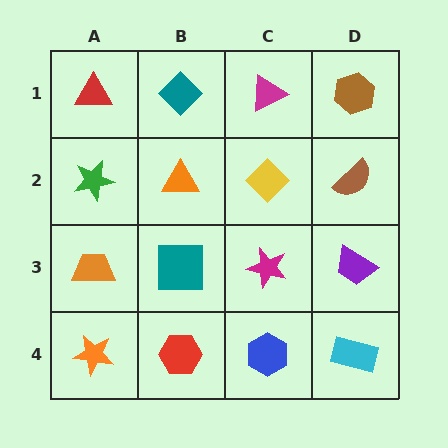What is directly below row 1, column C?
A yellow diamond.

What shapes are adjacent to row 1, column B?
An orange triangle (row 2, column B), a red triangle (row 1, column A), a magenta triangle (row 1, column C).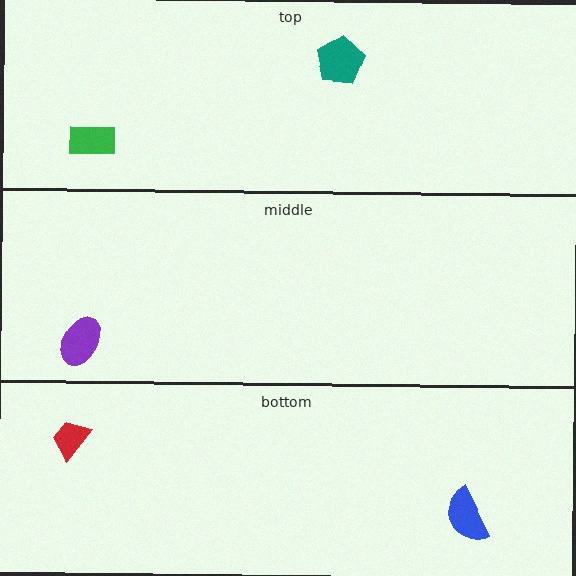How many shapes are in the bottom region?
2.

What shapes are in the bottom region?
The red trapezoid, the blue semicircle.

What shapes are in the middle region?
The purple ellipse.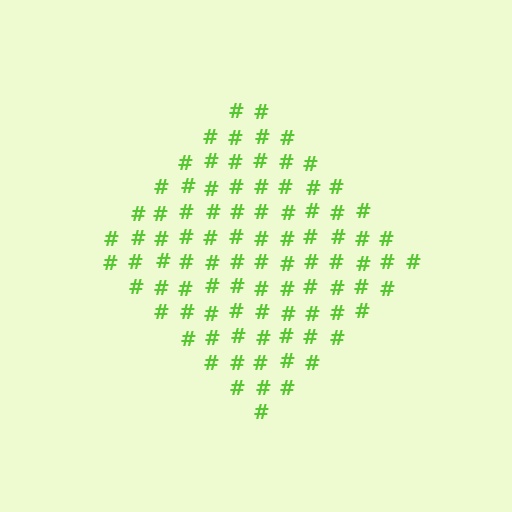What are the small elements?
The small elements are hash symbols.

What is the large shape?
The large shape is a diamond.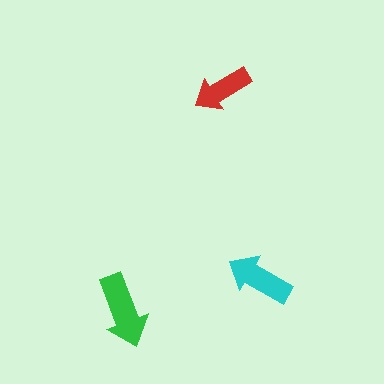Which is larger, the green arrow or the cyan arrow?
The green one.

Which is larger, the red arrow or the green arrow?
The green one.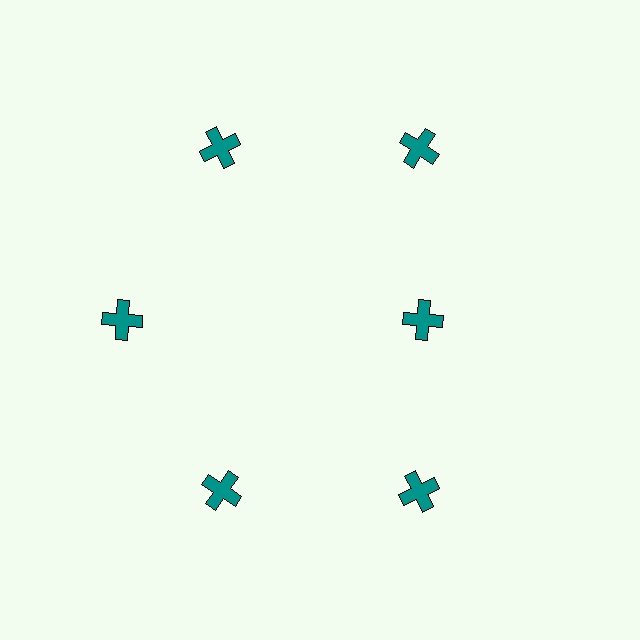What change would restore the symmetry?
The symmetry would be restored by moving it outward, back onto the ring so that all 6 crosses sit at equal angles and equal distance from the center.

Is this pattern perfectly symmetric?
No. The 6 teal crosses are arranged in a ring, but one element near the 3 o'clock position is pulled inward toward the center, breaking the 6-fold rotational symmetry.